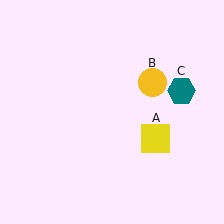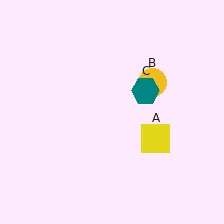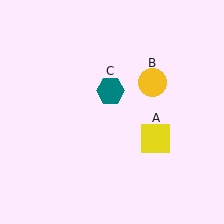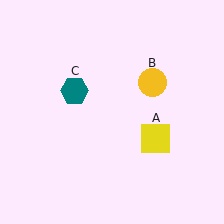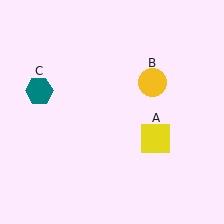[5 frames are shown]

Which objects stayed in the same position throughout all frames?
Yellow square (object A) and yellow circle (object B) remained stationary.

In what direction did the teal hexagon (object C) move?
The teal hexagon (object C) moved left.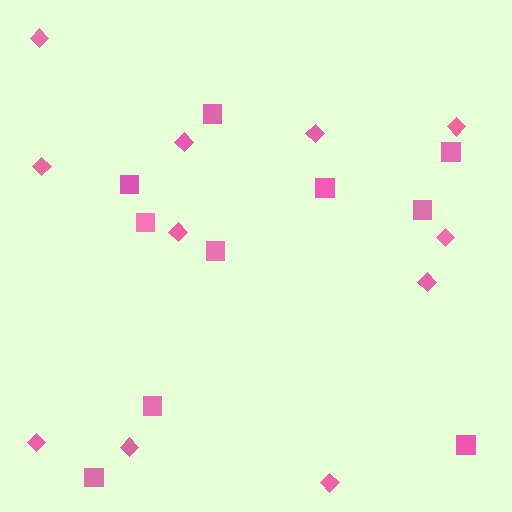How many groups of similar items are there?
There are 2 groups: one group of squares (10) and one group of diamonds (11).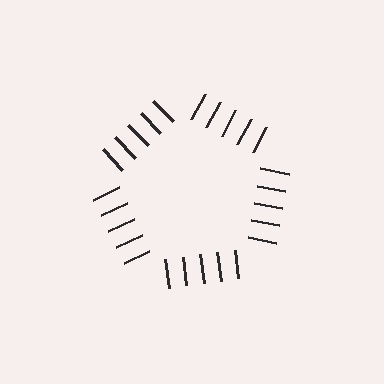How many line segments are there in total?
25 — 5 along each of the 5 edges.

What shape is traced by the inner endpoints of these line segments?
An illusory pentagon — the line segments terminate on its edges but no continuous stroke is drawn.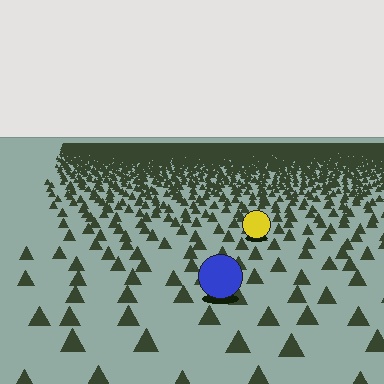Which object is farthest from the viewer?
The yellow circle is farthest from the viewer. It appears smaller and the ground texture around it is denser.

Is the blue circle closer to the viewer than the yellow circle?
Yes. The blue circle is closer — you can tell from the texture gradient: the ground texture is coarser near it.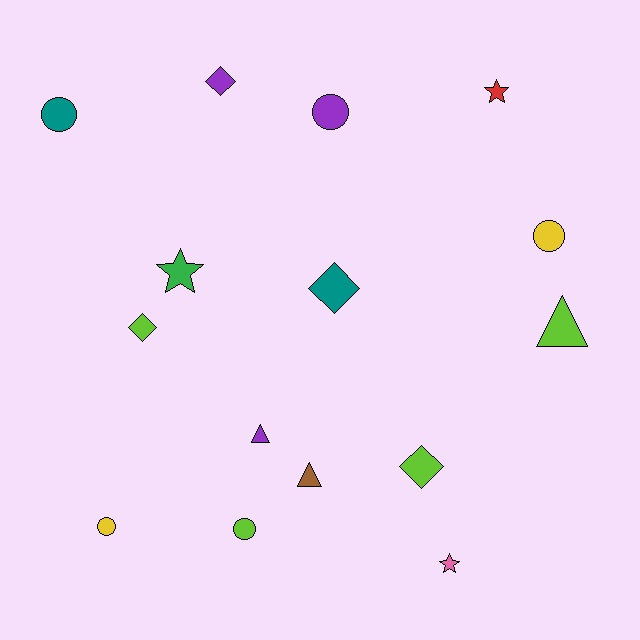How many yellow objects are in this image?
There are 2 yellow objects.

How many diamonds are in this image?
There are 4 diamonds.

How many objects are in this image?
There are 15 objects.